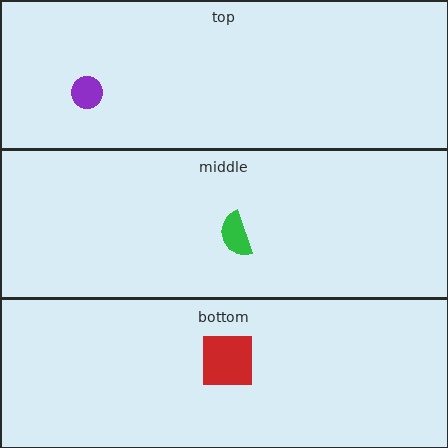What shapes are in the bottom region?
The red square.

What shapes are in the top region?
The purple circle.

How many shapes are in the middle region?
1.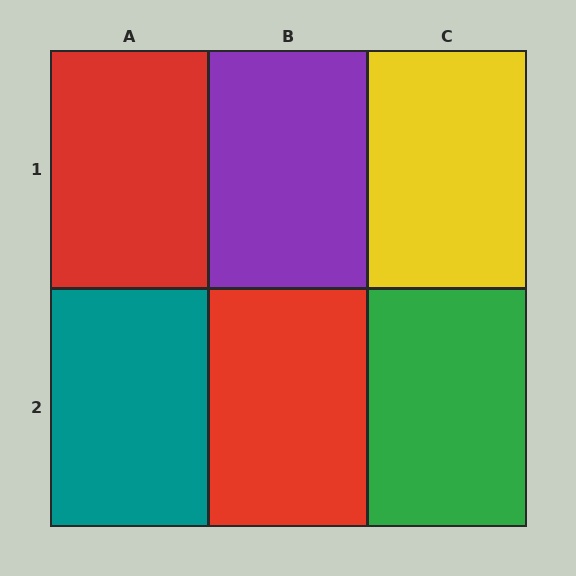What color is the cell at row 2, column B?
Red.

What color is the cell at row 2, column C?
Green.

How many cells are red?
2 cells are red.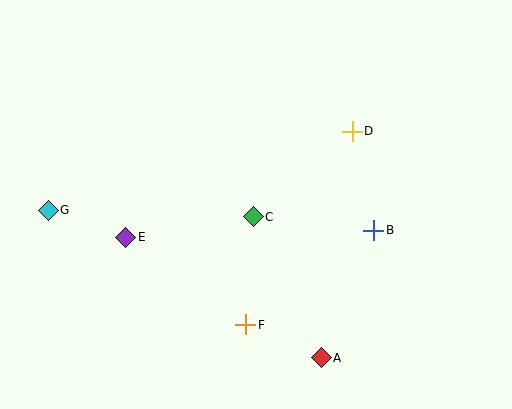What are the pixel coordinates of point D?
Point D is at (352, 131).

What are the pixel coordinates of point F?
Point F is at (246, 325).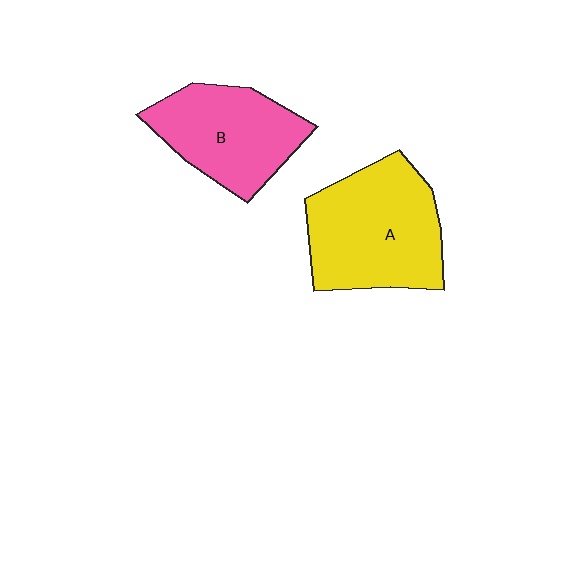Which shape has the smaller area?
Shape B (pink).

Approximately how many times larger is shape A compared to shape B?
Approximately 1.3 times.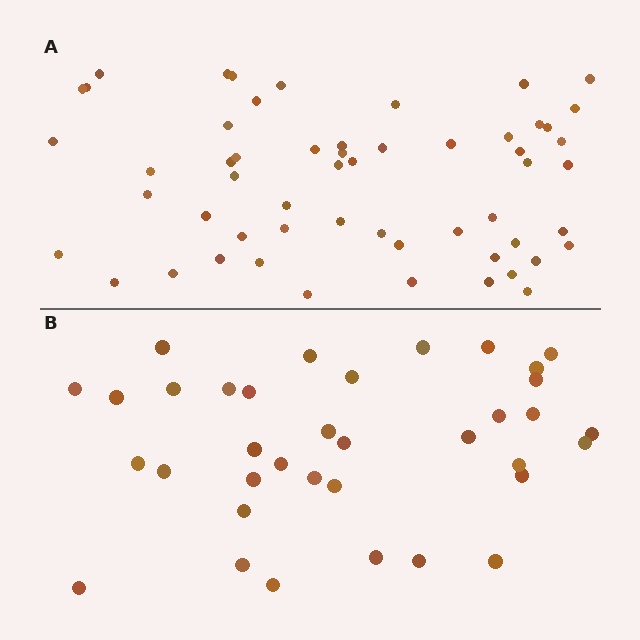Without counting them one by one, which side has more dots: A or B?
Region A (the top region) has more dots.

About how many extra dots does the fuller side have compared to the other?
Region A has approximately 20 more dots than region B.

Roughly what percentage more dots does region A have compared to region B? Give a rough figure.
About 55% more.